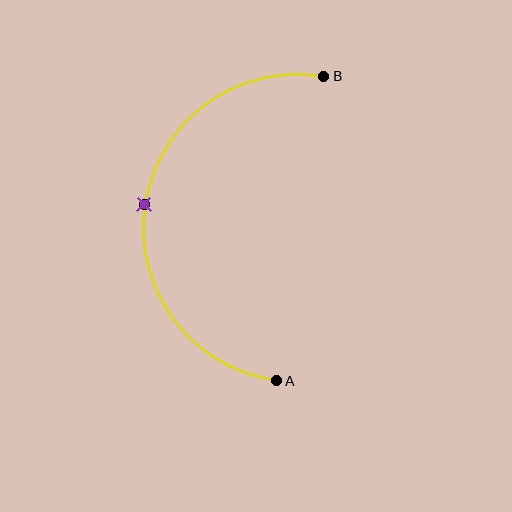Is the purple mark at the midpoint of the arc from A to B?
Yes. The purple mark lies on the arc at equal arc-length from both A and B — it is the arc midpoint.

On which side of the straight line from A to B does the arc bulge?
The arc bulges to the left of the straight line connecting A and B.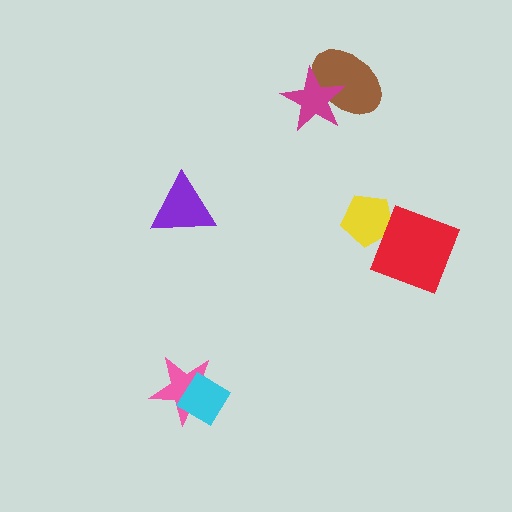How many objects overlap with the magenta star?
1 object overlaps with the magenta star.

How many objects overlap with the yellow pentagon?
1 object overlaps with the yellow pentagon.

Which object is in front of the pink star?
The cyan diamond is in front of the pink star.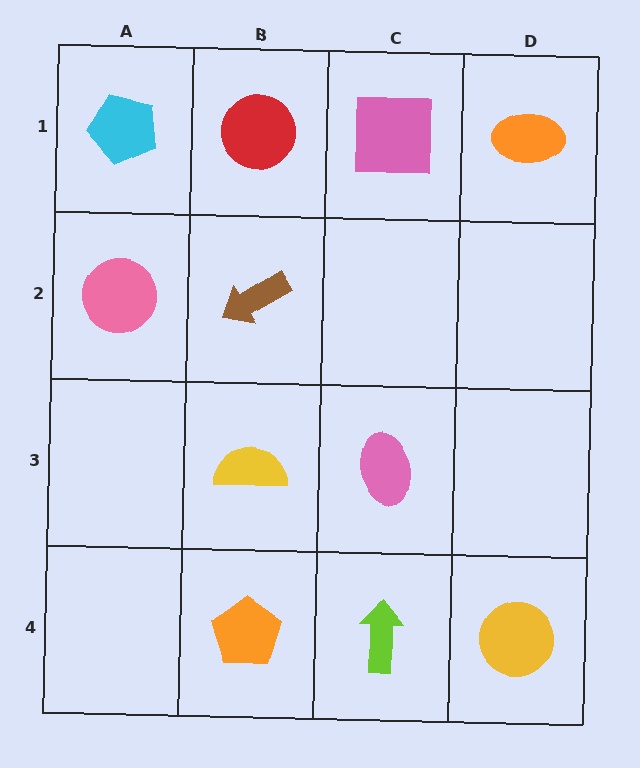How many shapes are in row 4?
3 shapes.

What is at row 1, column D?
An orange ellipse.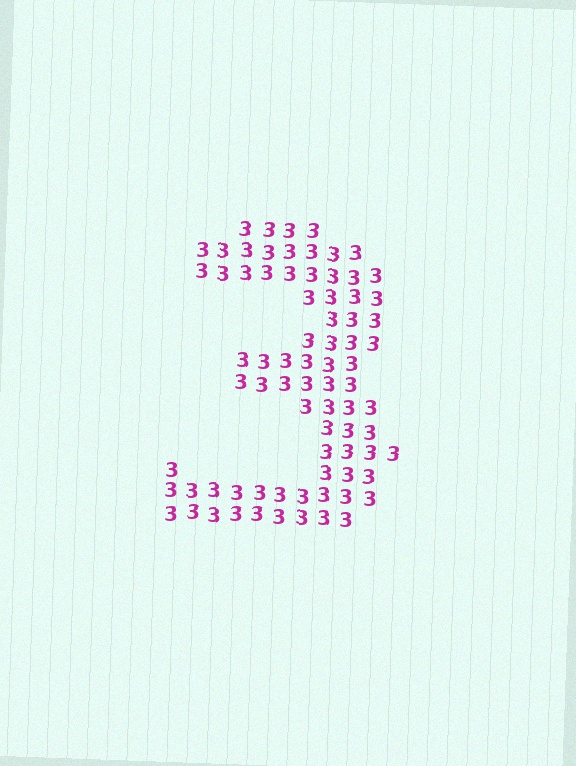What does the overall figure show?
The overall figure shows the digit 3.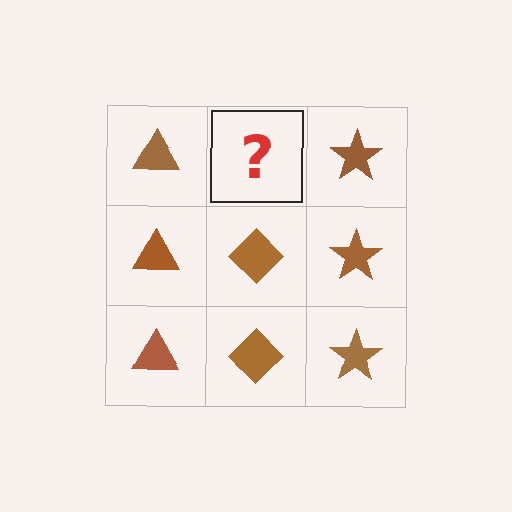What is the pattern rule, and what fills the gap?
The rule is that each column has a consistent shape. The gap should be filled with a brown diamond.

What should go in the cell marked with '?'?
The missing cell should contain a brown diamond.